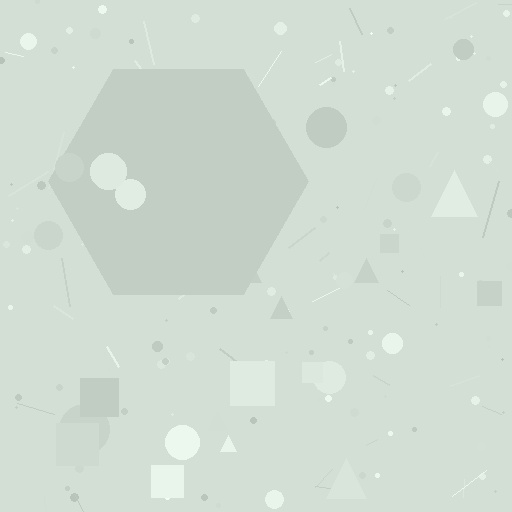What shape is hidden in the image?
A hexagon is hidden in the image.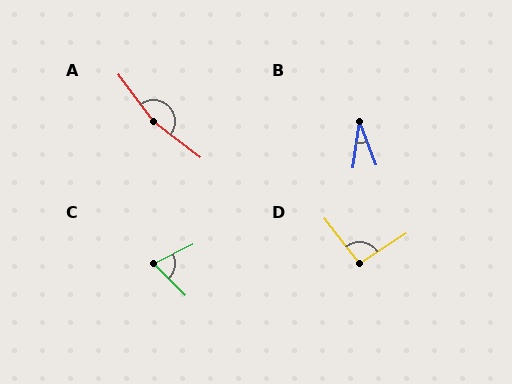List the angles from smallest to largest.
B (29°), C (71°), D (95°), A (164°).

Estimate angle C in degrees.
Approximately 71 degrees.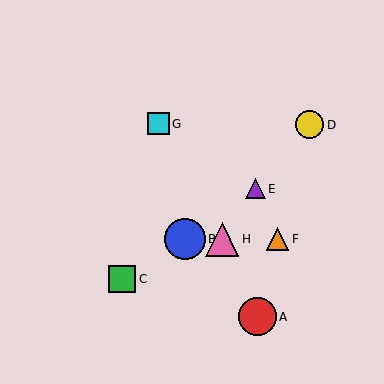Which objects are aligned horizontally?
Objects B, F, H are aligned horizontally.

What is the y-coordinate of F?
Object F is at y≈239.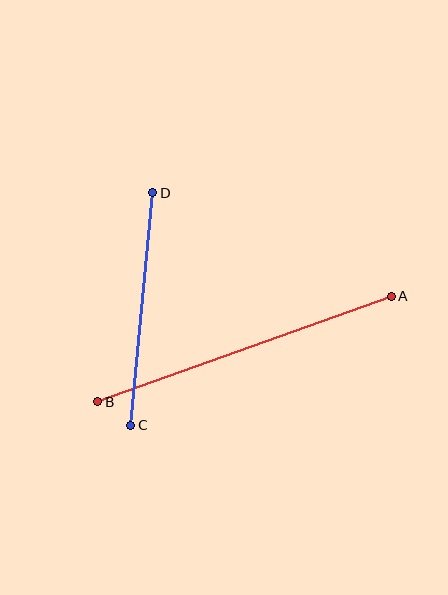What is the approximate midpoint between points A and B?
The midpoint is at approximately (245, 349) pixels.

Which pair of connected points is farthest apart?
Points A and B are farthest apart.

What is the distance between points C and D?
The distance is approximately 234 pixels.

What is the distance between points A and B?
The distance is approximately 312 pixels.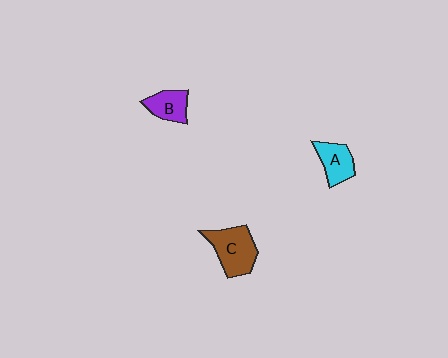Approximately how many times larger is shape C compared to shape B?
Approximately 1.6 times.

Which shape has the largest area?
Shape C (brown).